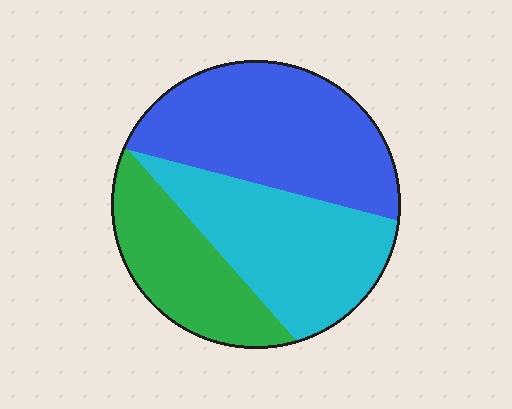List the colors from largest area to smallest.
From largest to smallest: blue, cyan, green.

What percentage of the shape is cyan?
Cyan takes up about one third (1/3) of the shape.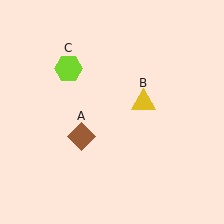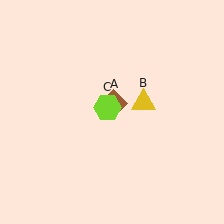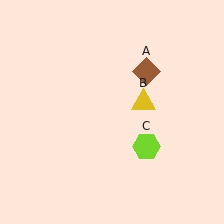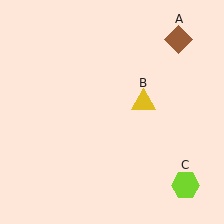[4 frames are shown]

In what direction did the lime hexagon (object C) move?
The lime hexagon (object C) moved down and to the right.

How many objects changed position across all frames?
2 objects changed position: brown diamond (object A), lime hexagon (object C).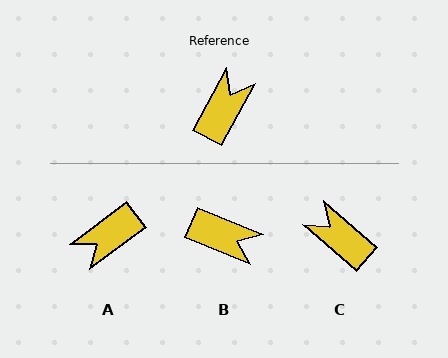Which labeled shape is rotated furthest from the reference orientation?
A, about 156 degrees away.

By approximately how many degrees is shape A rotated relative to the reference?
Approximately 156 degrees counter-clockwise.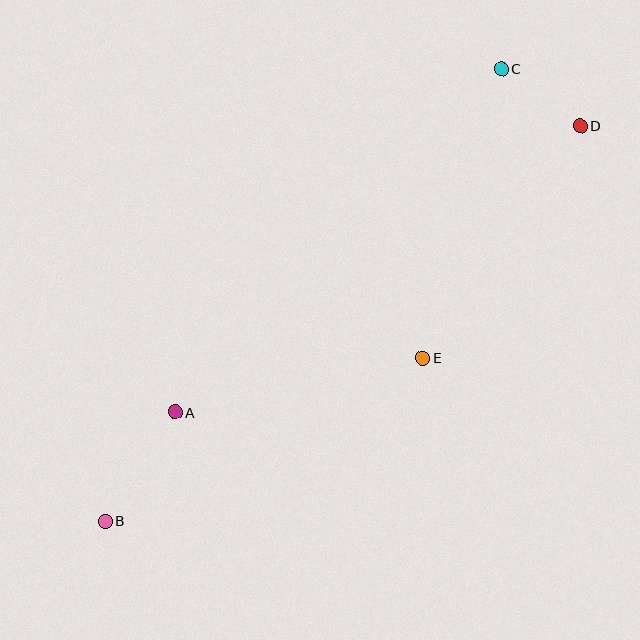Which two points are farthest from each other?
Points B and D are farthest from each other.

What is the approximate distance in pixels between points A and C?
The distance between A and C is approximately 474 pixels.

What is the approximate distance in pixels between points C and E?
The distance between C and E is approximately 300 pixels.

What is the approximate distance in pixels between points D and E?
The distance between D and E is approximately 281 pixels.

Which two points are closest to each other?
Points C and D are closest to each other.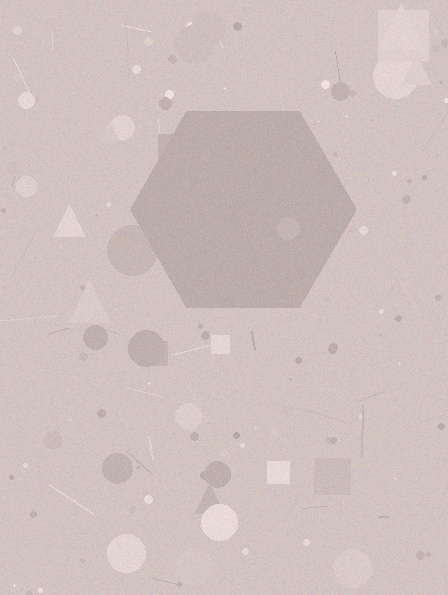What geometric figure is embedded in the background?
A hexagon is embedded in the background.